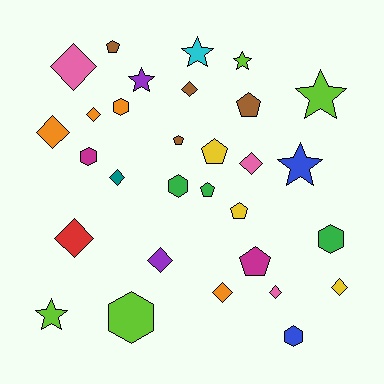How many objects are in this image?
There are 30 objects.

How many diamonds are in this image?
There are 11 diamonds.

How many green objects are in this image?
There are 3 green objects.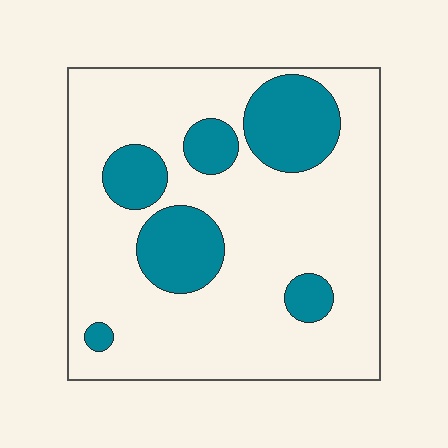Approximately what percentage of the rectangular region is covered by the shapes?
Approximately 25%.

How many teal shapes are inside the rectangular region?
6.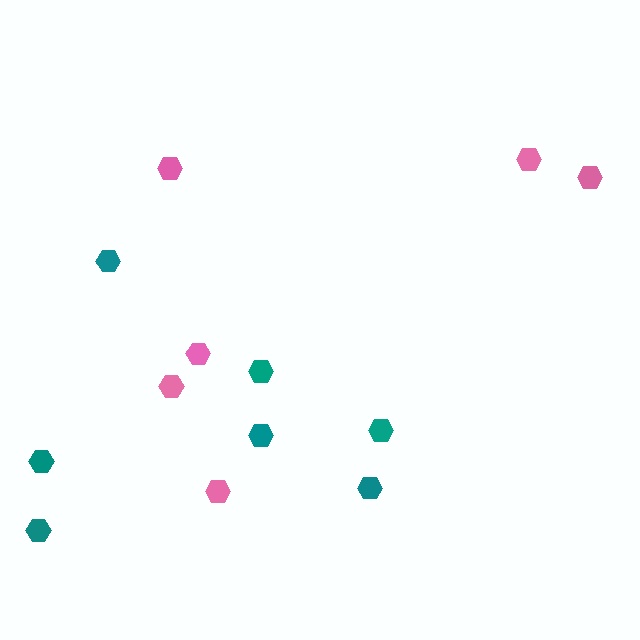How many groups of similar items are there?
There are 2 groups: one group of teal hexagons (7) and one group of pink hexagons (6).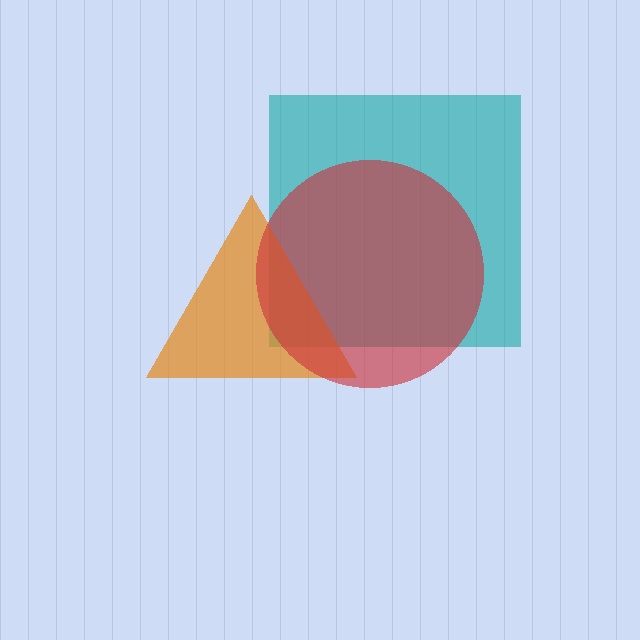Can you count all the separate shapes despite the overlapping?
Yes, there are 3 separate shapes.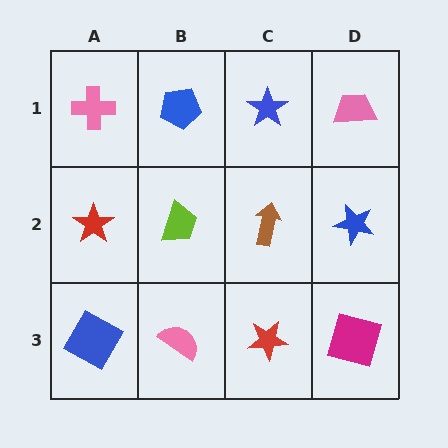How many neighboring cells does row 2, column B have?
4.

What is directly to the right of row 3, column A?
A pink semicircle.